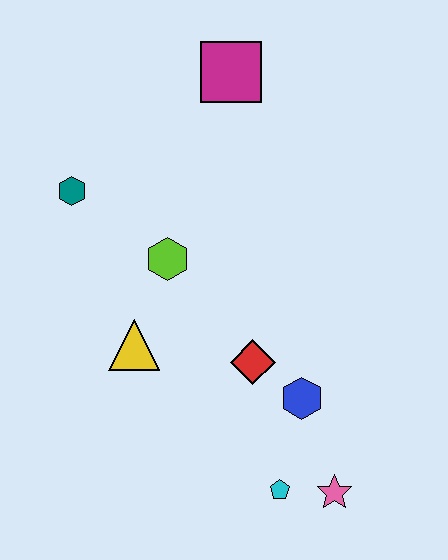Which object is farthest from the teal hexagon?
The pink star is farthest from the teal hexagon.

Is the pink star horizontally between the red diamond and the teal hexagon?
No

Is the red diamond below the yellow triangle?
Yes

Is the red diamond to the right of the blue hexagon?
No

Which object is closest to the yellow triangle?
The lime hexagon is closest to the yellow triangle.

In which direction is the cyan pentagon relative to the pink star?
The cyan pentagon is to the left of the pink star.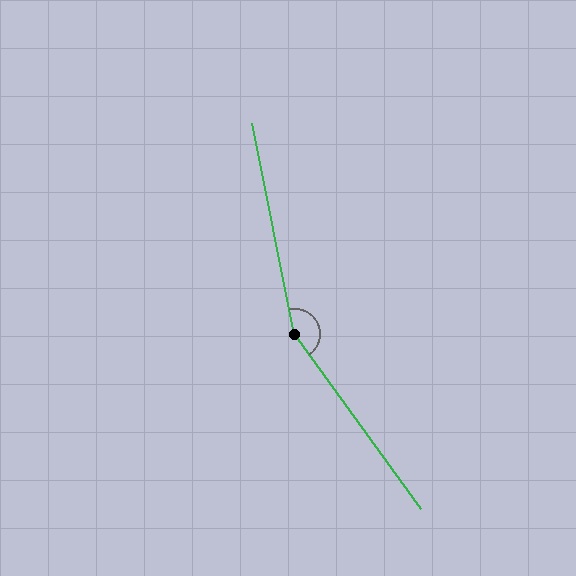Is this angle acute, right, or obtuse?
It is obtuse.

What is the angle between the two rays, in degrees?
Approximately 156 degrees.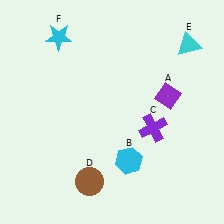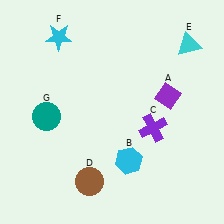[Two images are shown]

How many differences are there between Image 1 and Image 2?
There is 1 difference between the two images.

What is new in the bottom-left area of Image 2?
A teal circle (G) was added in the bottom-left area of Image 2.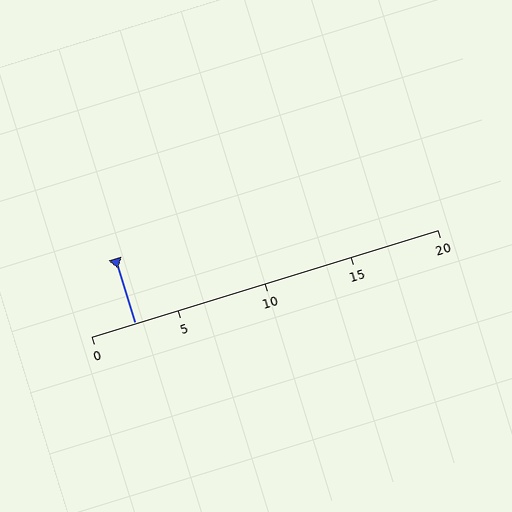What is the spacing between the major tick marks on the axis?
The major ticks are spaced 5 apart.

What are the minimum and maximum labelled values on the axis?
The axis runs from 0 to 20.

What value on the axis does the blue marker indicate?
The marker indicates approximately 2.5.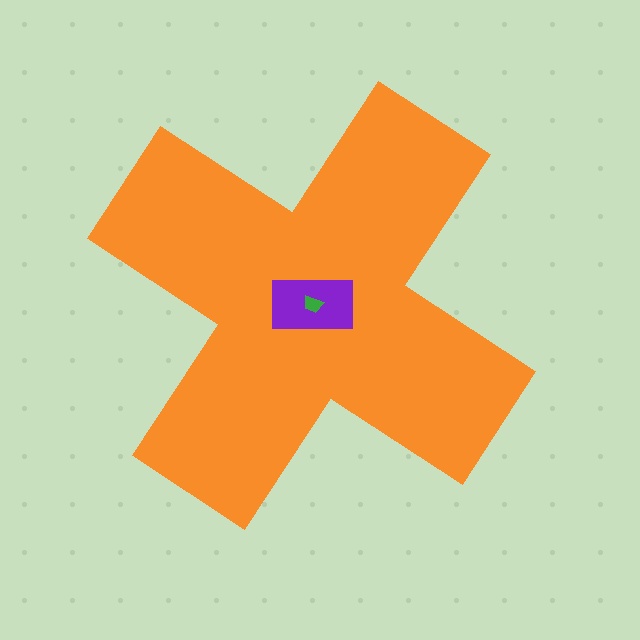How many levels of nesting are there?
3.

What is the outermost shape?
The orange cross.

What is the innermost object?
The green trapezoid.